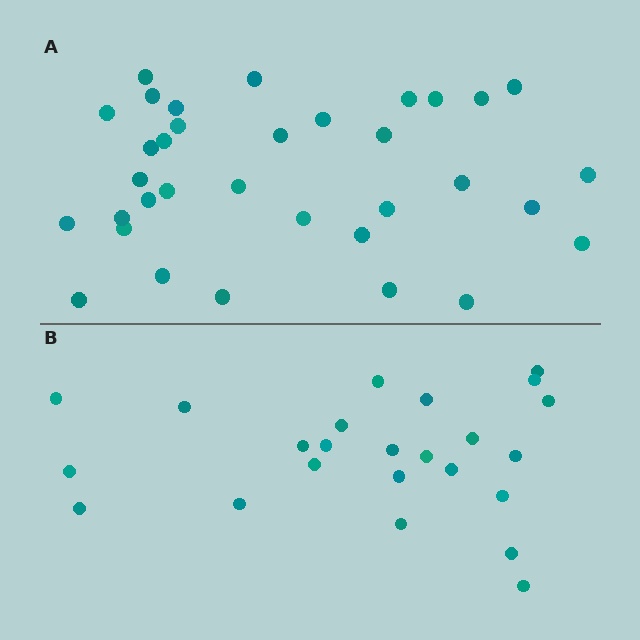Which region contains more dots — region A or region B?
Region A (the top region) has more dots.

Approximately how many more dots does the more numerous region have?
Region A has roughly 10 or so more dots than region B.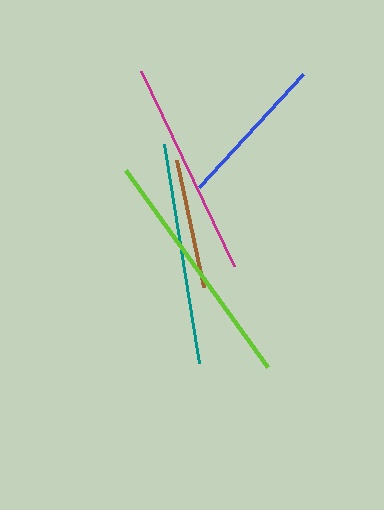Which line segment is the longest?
The lime line is the longest at approximately 243 pixels.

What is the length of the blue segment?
The blue segment is approximately 154 pixels long.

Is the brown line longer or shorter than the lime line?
The lime line is longer than the brown line.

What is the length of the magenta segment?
The magenta segment is approximately 216 pixels long.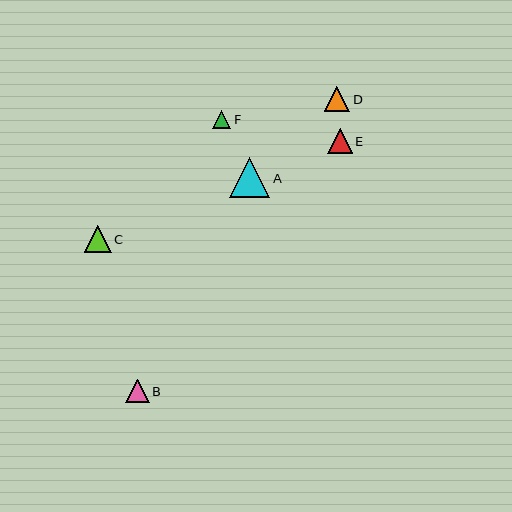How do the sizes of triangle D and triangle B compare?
Triangle D and triangle B are approximately the same size.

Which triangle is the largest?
Triangle A is the largest with a size of approximately 40 pixels.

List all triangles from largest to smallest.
From largest to smallest: A, C, D, E, B, F.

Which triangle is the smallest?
Triangle F is the smallest with a size of approximately 18 pixels.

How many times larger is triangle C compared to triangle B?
Triangle C is approximately 1.2 times the size of triangle B.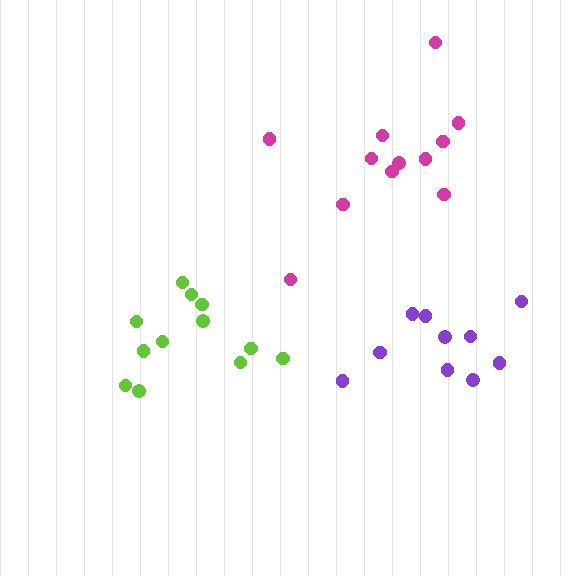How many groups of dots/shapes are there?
There are 3 groups.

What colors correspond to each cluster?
The clusters are colored: purple, magenta, lime.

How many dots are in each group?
Group 1: 10 dots, Group 2: 12 dots, Group 3: 12 dots (34 total).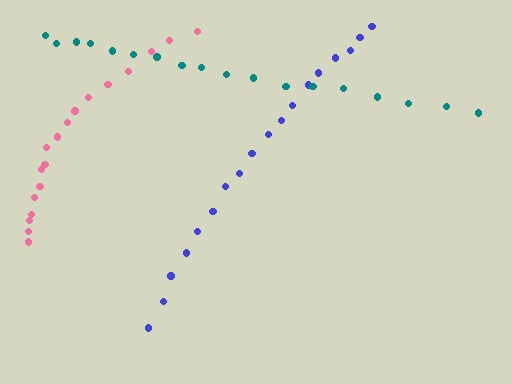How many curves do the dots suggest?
There are 3 distinct paths.